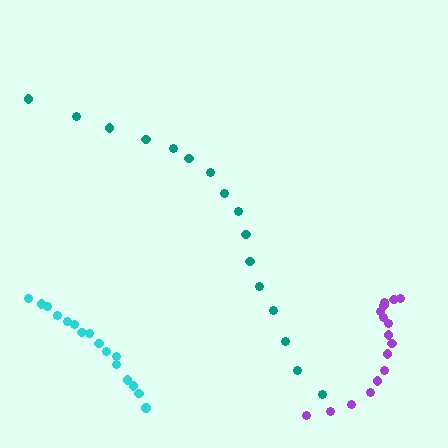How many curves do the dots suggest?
There are 3 distinct paths.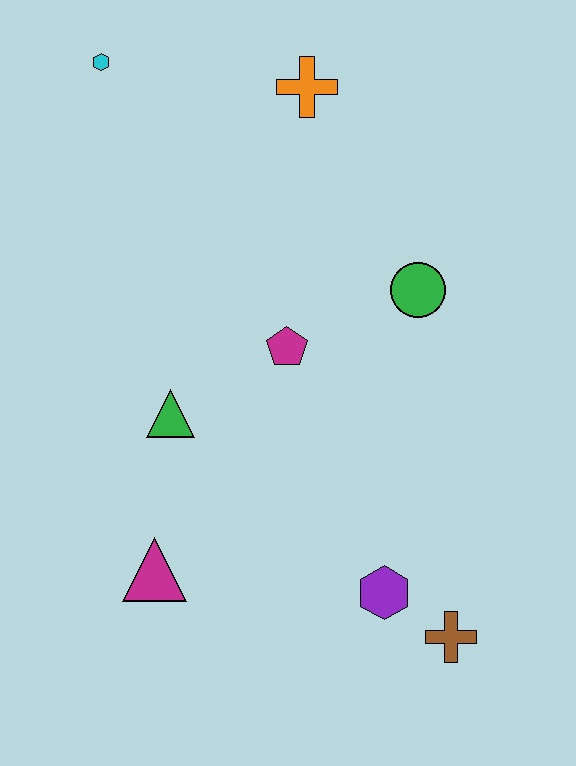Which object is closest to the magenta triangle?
The green triangle is closest to the magenta triangle.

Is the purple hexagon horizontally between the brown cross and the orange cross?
Yes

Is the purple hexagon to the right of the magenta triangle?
Yes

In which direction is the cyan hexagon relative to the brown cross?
The cyan hexagon is above the brown cross.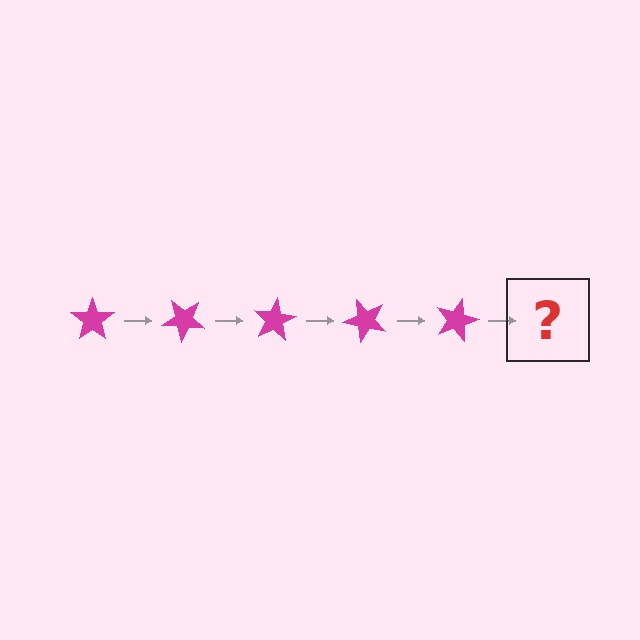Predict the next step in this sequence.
The next step is a magenta star rotated 200 degrees.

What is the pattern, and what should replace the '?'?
The pattern is that the star rotates 40 degrees each step. The '?' should be a magenta star rotated 200 degrees.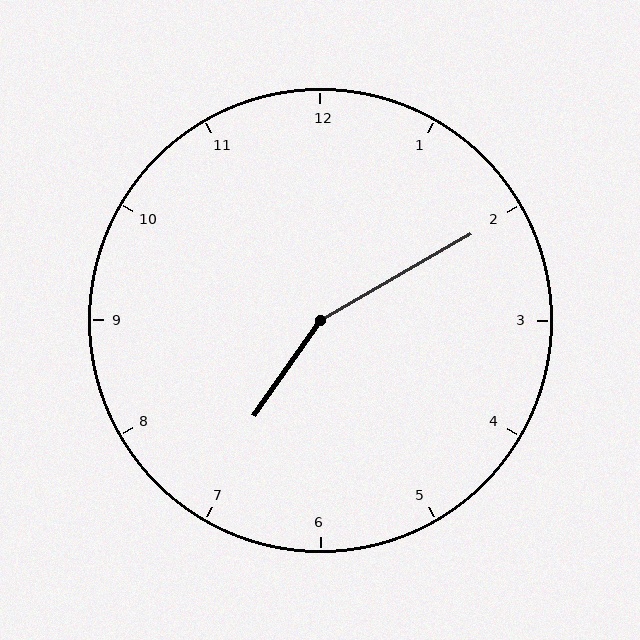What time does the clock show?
7:10.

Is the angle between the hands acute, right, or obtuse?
It is obtuse.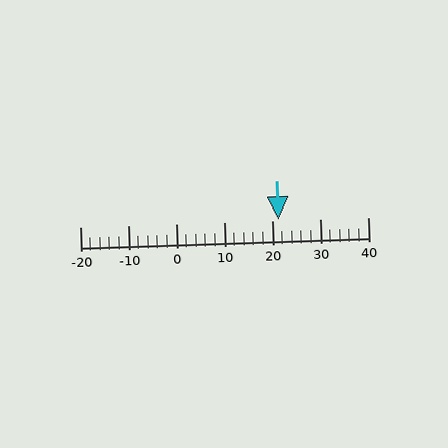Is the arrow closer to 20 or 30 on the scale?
The arrow is closer to 20.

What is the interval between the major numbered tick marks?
The major tick marks are spaced 10 units apart.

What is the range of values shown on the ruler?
The ruler shows values from -20 to 40.